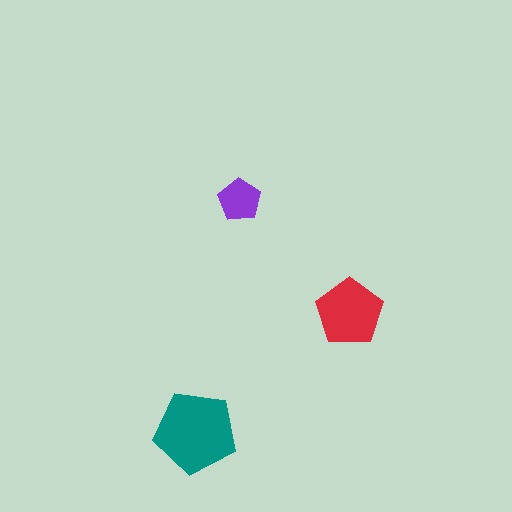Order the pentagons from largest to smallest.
the teal one, the red one, the purple one.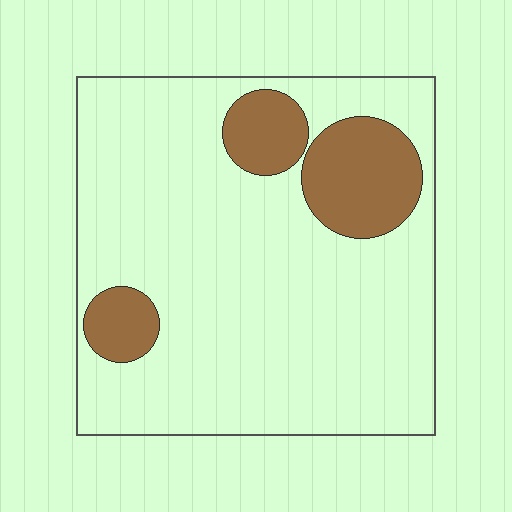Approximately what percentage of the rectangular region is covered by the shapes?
Approximately 15%.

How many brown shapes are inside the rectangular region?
3.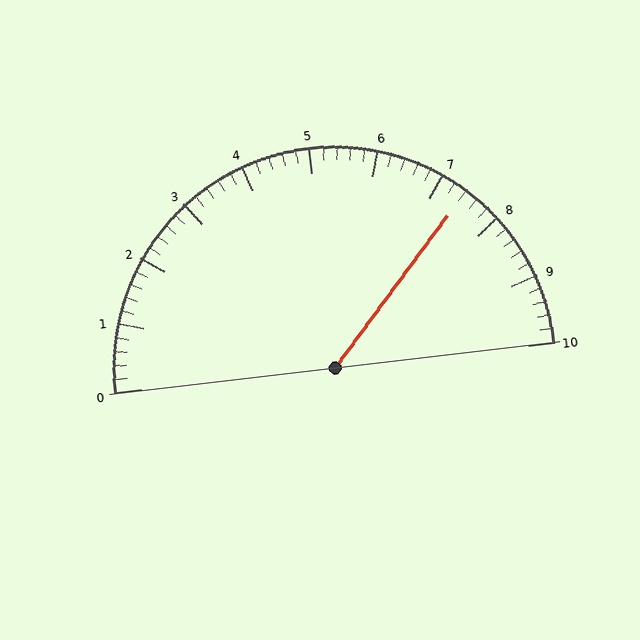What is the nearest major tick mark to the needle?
The nearest major tick mark is 7.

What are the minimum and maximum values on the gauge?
The gauge ranges from 0 to 10.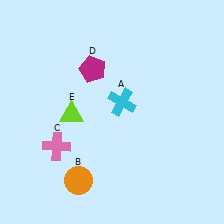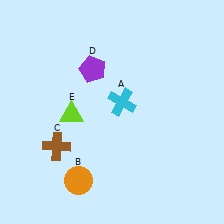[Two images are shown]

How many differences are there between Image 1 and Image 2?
There are 2 differences between the two images.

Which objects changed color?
C changed from pink to brown. D changed from magenta to purple.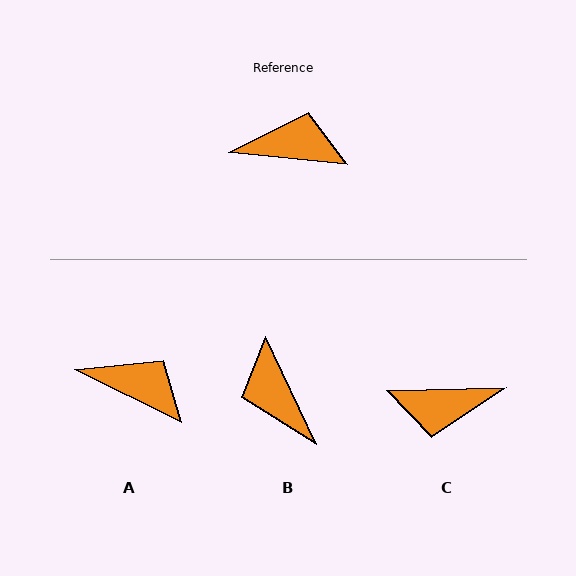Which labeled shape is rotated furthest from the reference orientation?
C, about 173 degrees away.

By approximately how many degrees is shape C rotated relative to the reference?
Approximately 173 degrees clockwise.